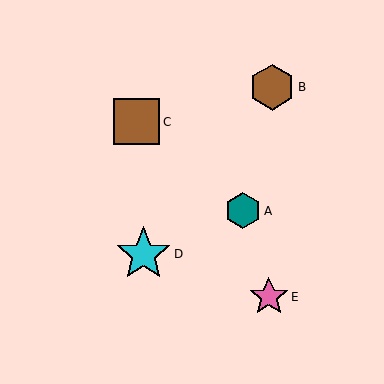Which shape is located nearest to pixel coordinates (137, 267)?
The cyan star (labeled D) at (144, 254) is nearest to that location.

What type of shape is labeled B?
Shape B is a brown hexagon.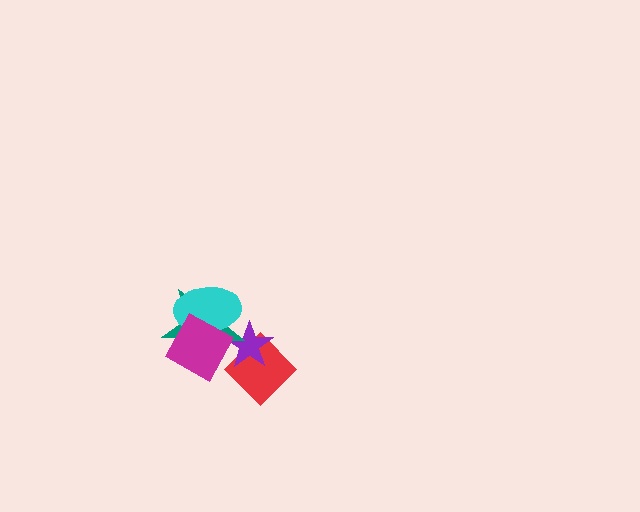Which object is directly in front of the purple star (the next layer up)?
The teal star is directly in front of the purple star.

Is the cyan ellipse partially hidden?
Yes, it is partially covered by another shape.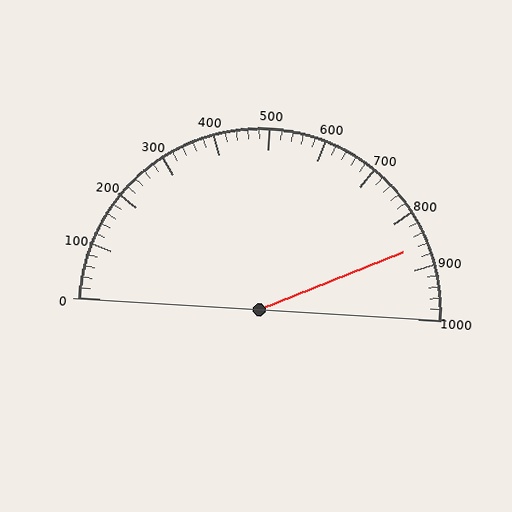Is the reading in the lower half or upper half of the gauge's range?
The reading is in the upper half of the range (0 to 1000).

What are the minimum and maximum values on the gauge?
The gauge ranges from 0 to 1000.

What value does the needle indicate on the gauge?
The needle indicates approximately 860.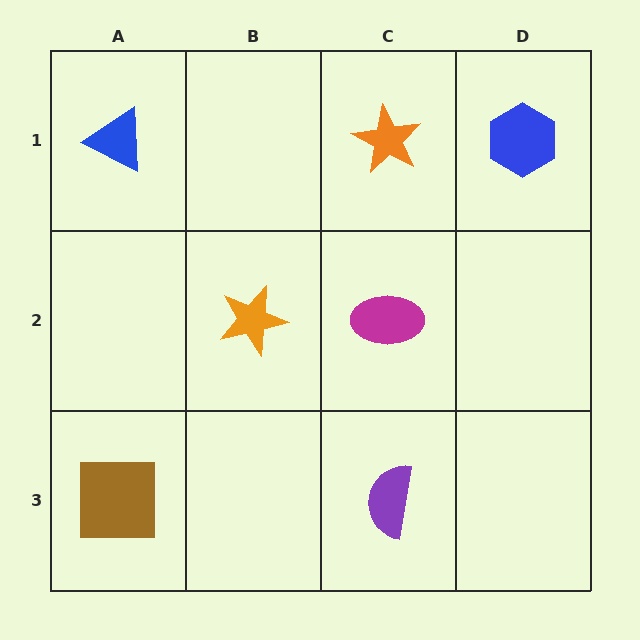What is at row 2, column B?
An orange star.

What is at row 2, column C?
A magenta ellipse.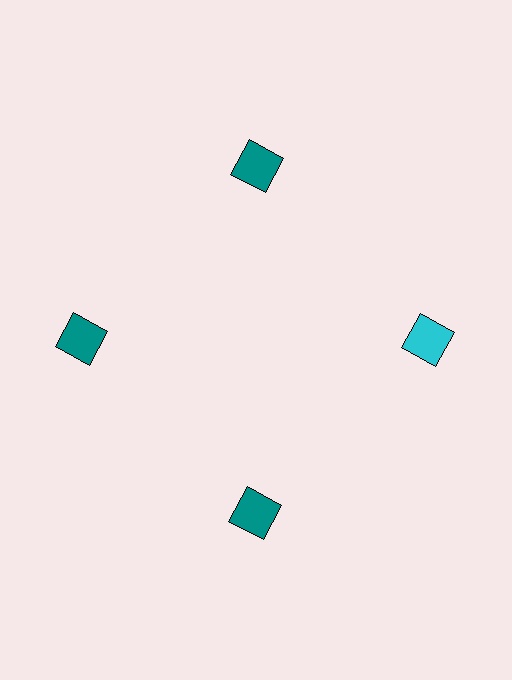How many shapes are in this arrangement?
There are 4 shapes arranged in a ring pattern.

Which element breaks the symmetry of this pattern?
The cyan square at roughly the 3 o'clock position breaks the symmetry. All other shapes are teal squares.